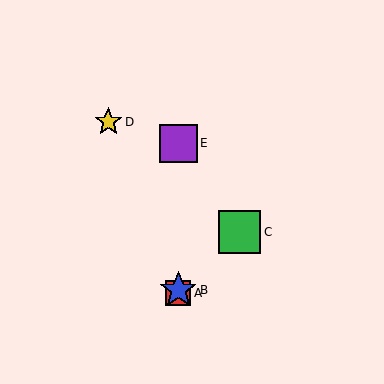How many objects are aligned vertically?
3 objects (A, B, E) are aligned vertically.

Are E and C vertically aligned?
No, E is at x≈178 and C is at x≈240.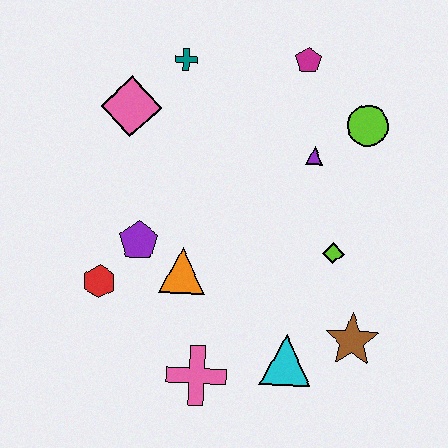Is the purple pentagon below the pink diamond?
Yes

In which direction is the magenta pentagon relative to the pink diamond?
The magenta pentagon is to the right of the pink diamond.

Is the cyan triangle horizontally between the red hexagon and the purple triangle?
Yes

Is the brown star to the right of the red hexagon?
Yes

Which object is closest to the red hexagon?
The purple pentagon is closest to the red hexagon.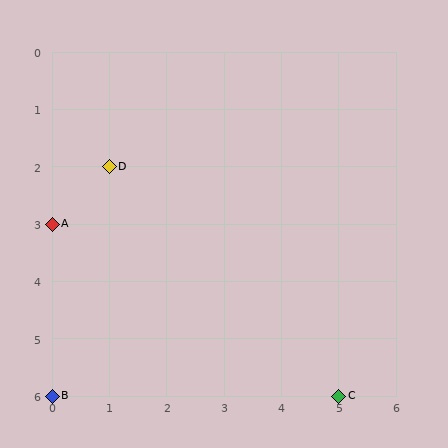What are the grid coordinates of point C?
Point C is at grid coordinates (5, 6).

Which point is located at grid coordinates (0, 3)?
Point A is at (0, 3).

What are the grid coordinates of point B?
Point B is at grid coordinates (0, 6).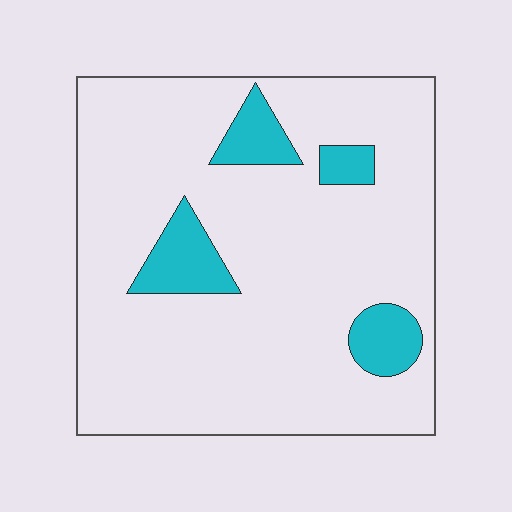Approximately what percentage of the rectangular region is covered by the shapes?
Approximately 15%.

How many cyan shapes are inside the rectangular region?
4.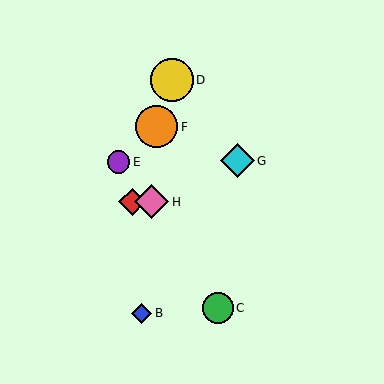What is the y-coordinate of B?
Object B is at y≈313.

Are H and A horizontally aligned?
Yes, both are at y≈202.